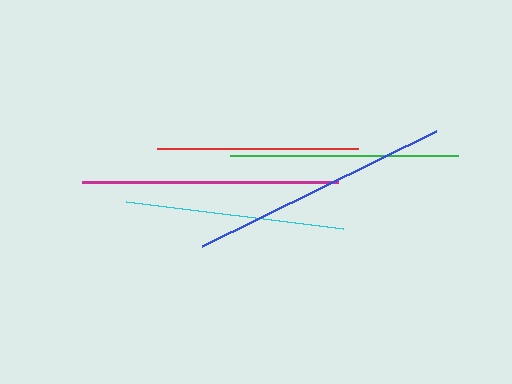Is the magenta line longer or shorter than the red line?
The magenta line is longer than the red line.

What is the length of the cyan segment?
The cyan segment is approximately 219 pixels long.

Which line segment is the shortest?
The red line is the shortest at approximately 201 pixels.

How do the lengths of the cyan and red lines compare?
The cyan and red lines are approximately the same length.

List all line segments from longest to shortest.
From longest to shortest: blue, magenta, green, cyan, red.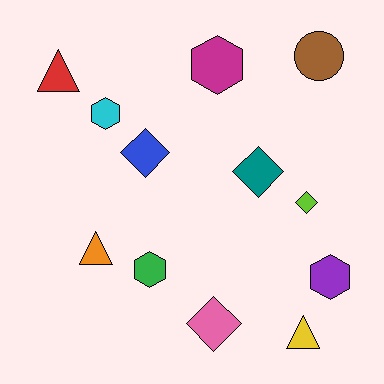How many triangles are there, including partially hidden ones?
There are 3 triangles.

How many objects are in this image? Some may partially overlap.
There are 12 objects.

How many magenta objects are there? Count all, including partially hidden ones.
There is 1 magenta object.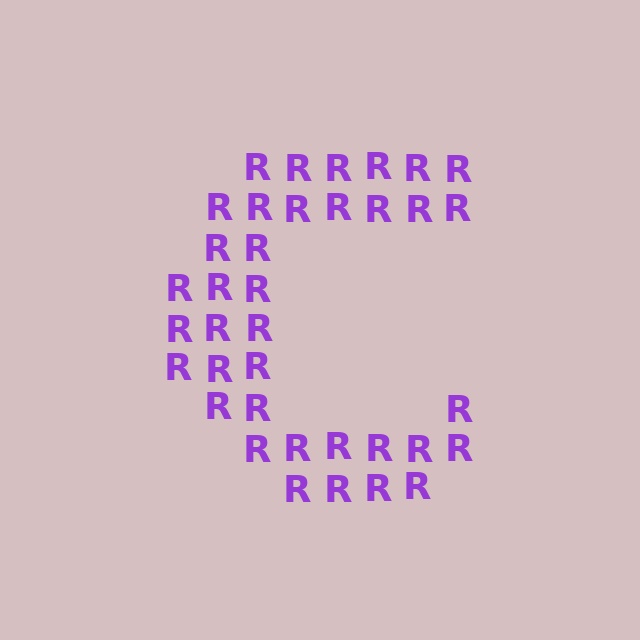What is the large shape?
The large shape is the letter C.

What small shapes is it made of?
It is made of small letter R's.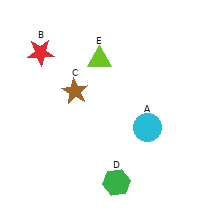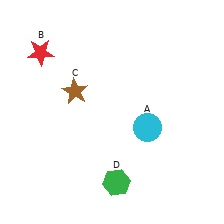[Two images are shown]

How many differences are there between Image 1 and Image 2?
There is 1 difference between the two images.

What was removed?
The lime triangle (E) was removed in Image 2.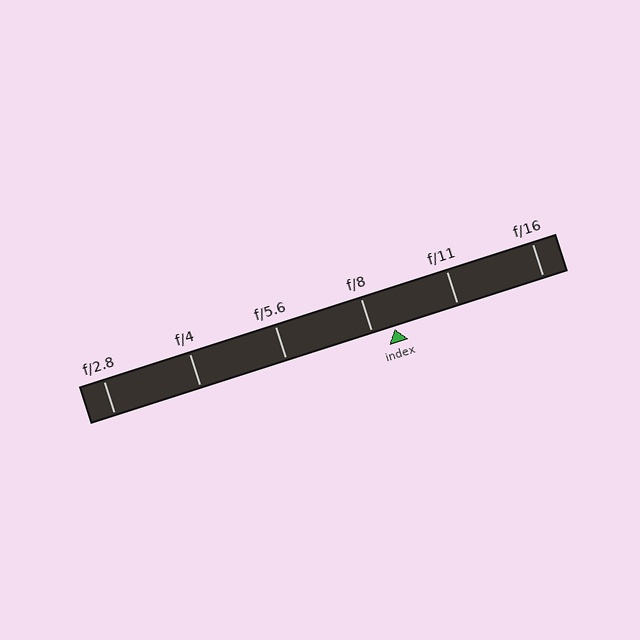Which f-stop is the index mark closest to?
The index mark is closest to f/8.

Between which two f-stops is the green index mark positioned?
The index mark is between f/8 and f/11.